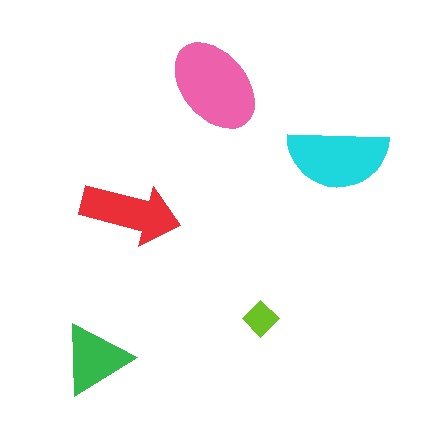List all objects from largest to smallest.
The pink ellipse, the cyan semicircle, the red arrow, the green triangle, the lime diamond.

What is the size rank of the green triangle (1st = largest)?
4th.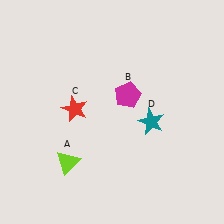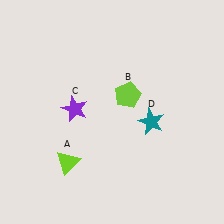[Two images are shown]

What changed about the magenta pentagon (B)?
In Image 1, B is magenta. In Image 2, it changed to lime.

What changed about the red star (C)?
In Image 1, C is red. In Image 2, it changed to purple.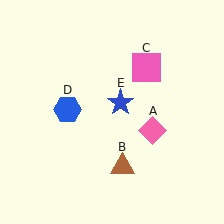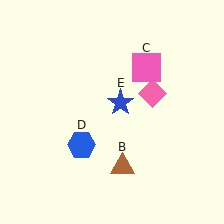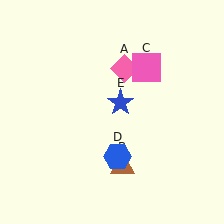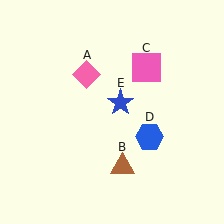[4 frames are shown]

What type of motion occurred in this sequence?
The pink diamond (object A), blue hexagon (object D) rotated counterclockwise around the center of the scene.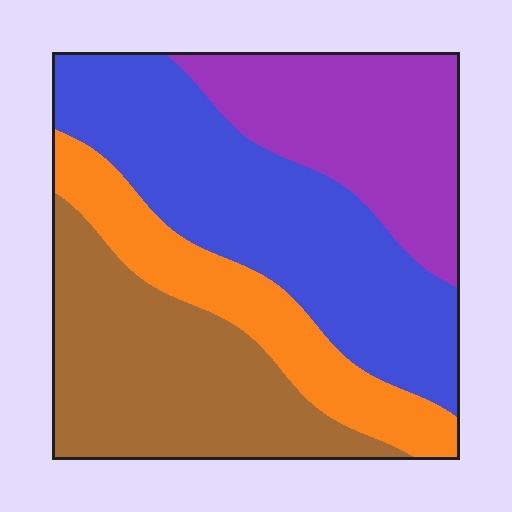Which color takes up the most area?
Blue, at roughly 35%.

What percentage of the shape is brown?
Brown takes up between a quarter and a half of the shape.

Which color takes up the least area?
Orange, at roughly 15%.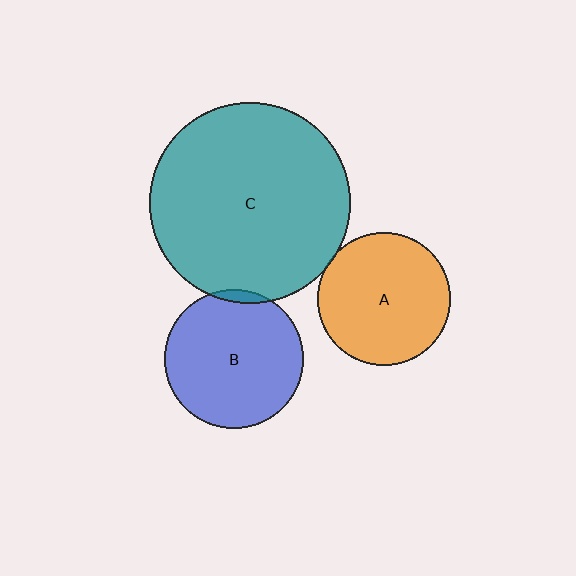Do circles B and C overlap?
Yes.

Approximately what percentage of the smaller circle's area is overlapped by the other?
Approximately 5%.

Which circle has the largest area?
Circle C (teal).